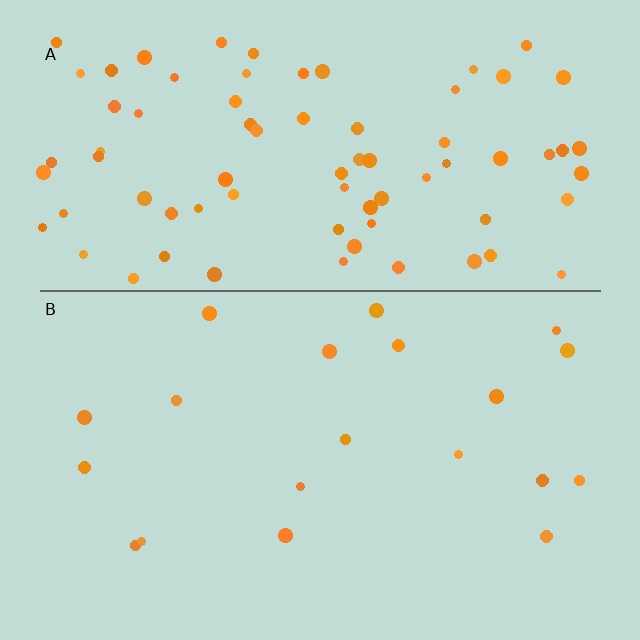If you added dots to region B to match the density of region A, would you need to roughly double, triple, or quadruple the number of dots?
Approximately quadruple.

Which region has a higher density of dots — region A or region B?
A (the top).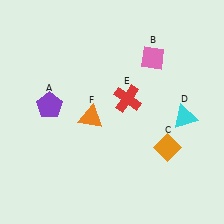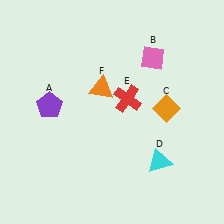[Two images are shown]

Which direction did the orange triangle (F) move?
The orange triangle (F) moved up.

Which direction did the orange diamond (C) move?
The orange diamond (C) moved up.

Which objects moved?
The objects that moved are: the orange diamond (C), the cyan triangle (D), the orange triangle (F).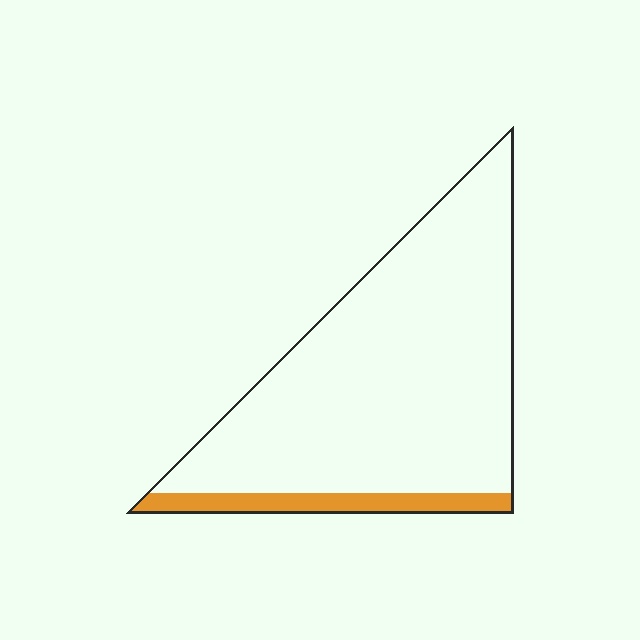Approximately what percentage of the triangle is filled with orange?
Approximately 10%.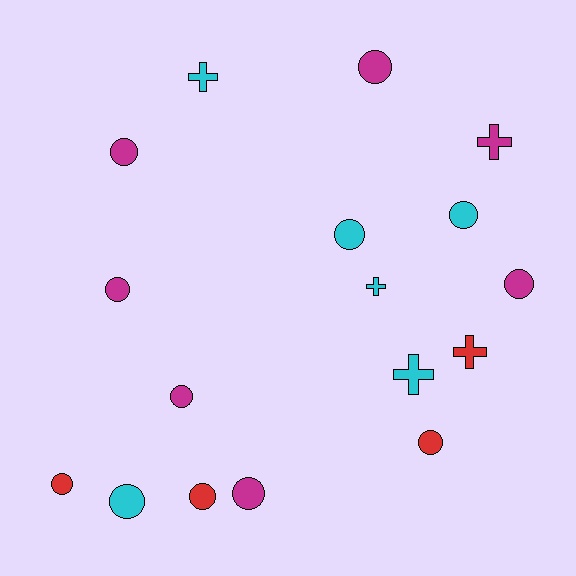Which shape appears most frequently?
Circle, with 12 objects.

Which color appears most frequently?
Magenta, with 7 objects.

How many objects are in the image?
There are 17 objects.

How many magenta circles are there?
There are 6 magenta circles.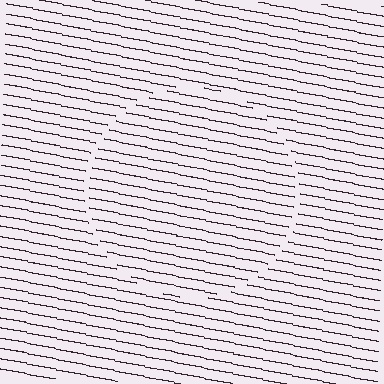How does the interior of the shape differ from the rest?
The interior of the shape contains the same grating, shifted by half a period — the contour is defined by the phase discontinuity where line-ends from the inner and outer gratings abut.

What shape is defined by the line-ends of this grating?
An illusory circle. The interior of the shape contains the same grating, shifted by half a period — the contour is defined by the phase discontinuity where line-ends from the inner and outer gratings abut.